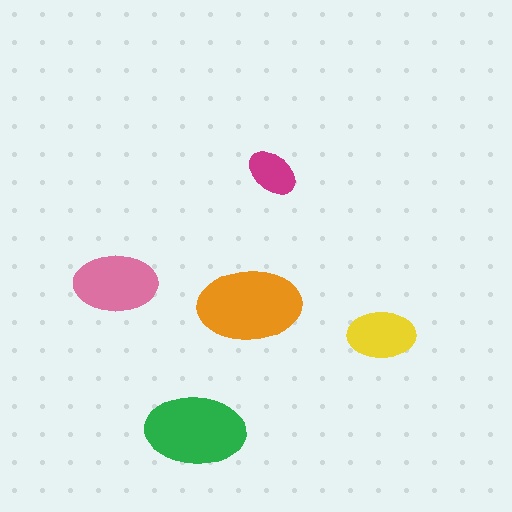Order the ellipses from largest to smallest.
the orange one, the green one, the pink one, the yellow one, the magenta one.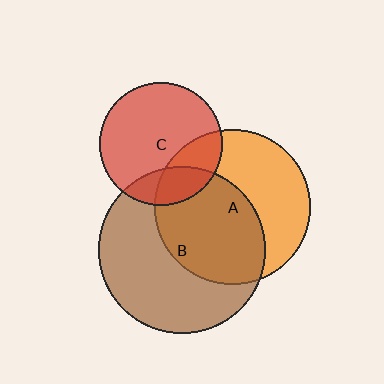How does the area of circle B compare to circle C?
Approximately 1.8 times.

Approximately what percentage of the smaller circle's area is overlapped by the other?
Approximately 20%.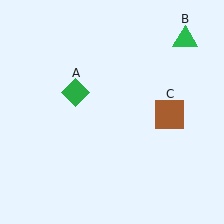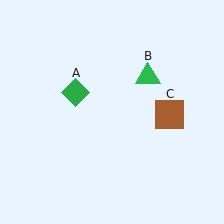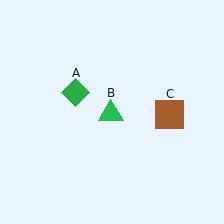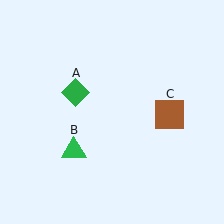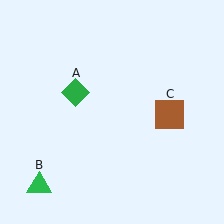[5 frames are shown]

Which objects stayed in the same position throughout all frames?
Green diamond (object A) and brown square (object C) remained stationary.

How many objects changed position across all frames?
1 object changed position: green triangle (object B).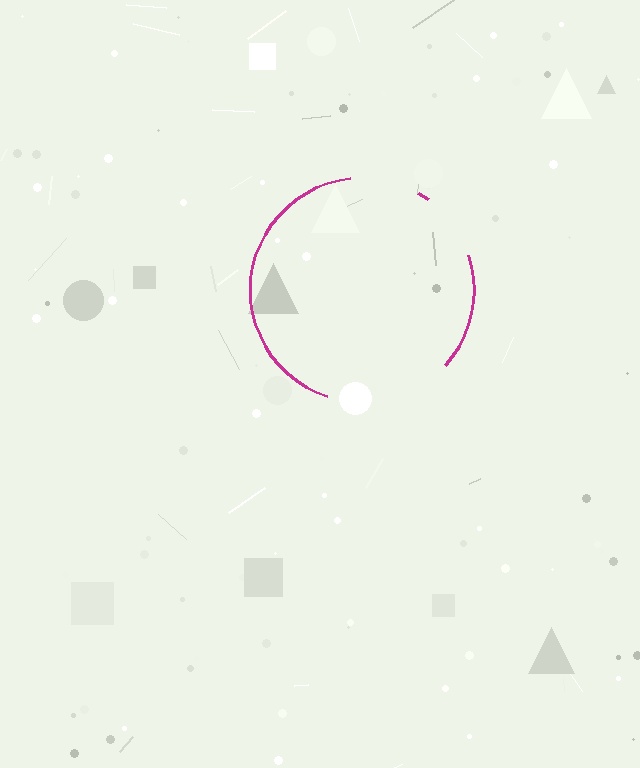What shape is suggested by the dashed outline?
The dashed outline suggests a circle.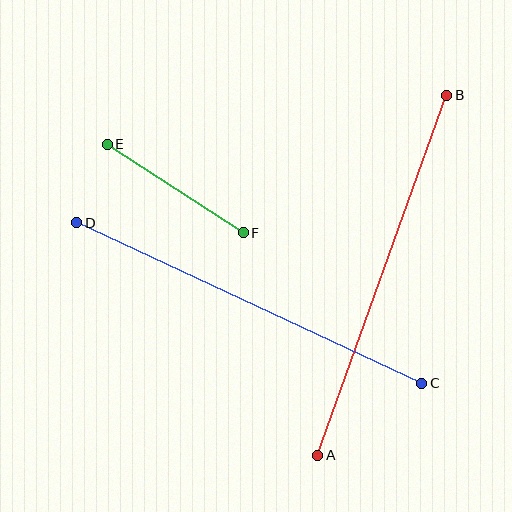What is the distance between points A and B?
The distance is approximately 383 pixels.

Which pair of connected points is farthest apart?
Points A and B are farthest apart.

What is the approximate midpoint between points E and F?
The midpoint is at approximately (175, 188) pixels.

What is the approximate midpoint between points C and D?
The midpoint is at approximately (249, 303) pixels.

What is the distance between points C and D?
The distance is approximately 381 pixels.